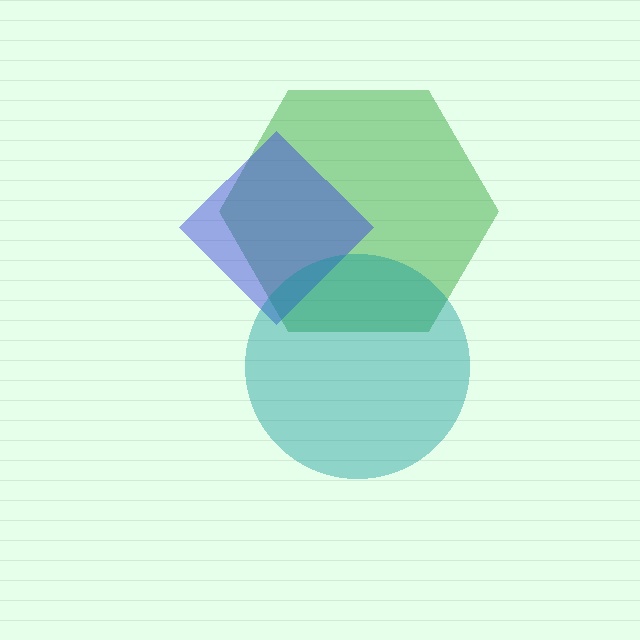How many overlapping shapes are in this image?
There are 3 overlapping shapes in the image.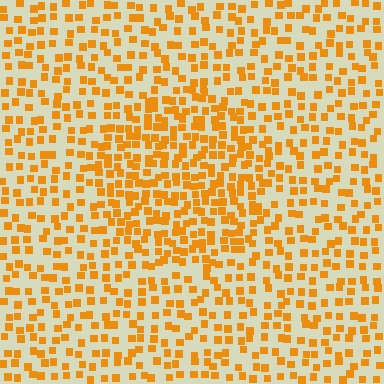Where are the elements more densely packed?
The elements are more densely packed inside the circle boundary.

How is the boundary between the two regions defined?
The boundary is defined by a change in element density (approximately 1.7x ratio). All elements are the same color, size, and shape.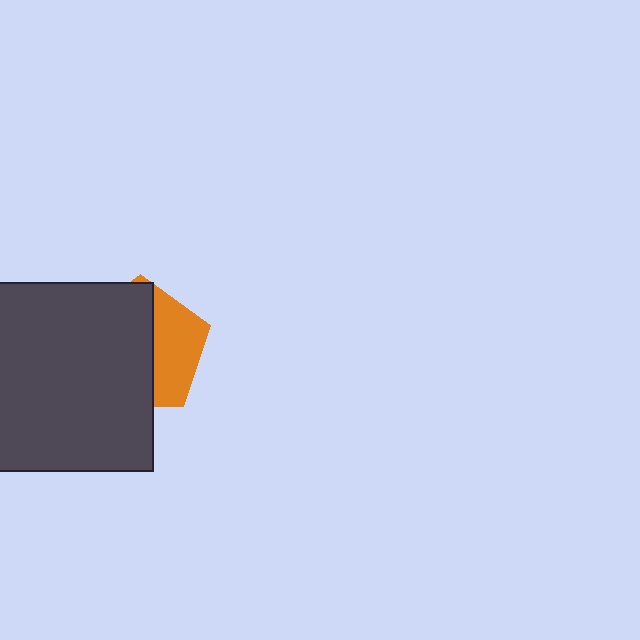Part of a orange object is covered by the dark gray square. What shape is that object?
It is a pentagon.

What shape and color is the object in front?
The object in front is a dark gray square.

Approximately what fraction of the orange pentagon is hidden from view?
Roughly 62% of the orange pentagon is hidden behind the dark gray square.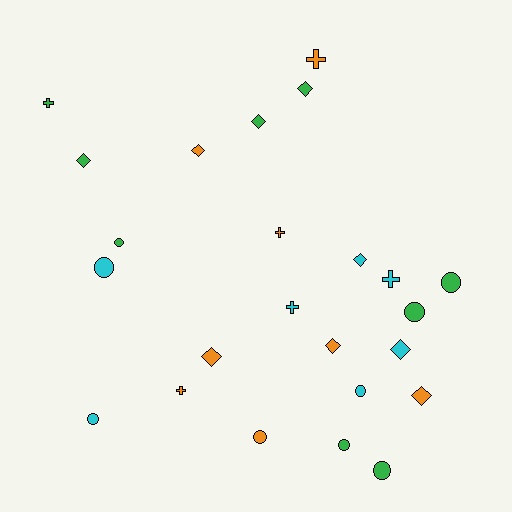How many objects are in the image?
There are 24 objects.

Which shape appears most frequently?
Circle, with 9 objects.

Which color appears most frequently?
Green, with 9 objects.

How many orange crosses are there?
There are 3 orange crosses.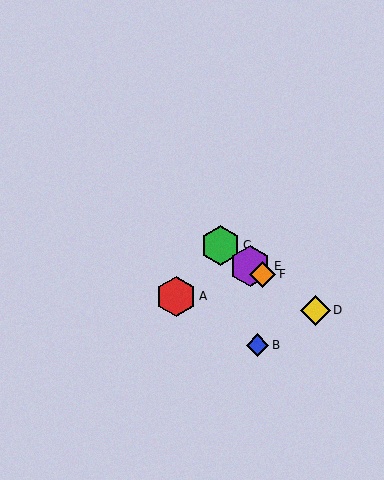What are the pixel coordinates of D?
Object D is at (315, 310).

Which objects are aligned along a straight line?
Objects C, D, E, F are aligned along a straight line.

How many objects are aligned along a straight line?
4 objects (C, D, E, F) are aligned along a straight line.